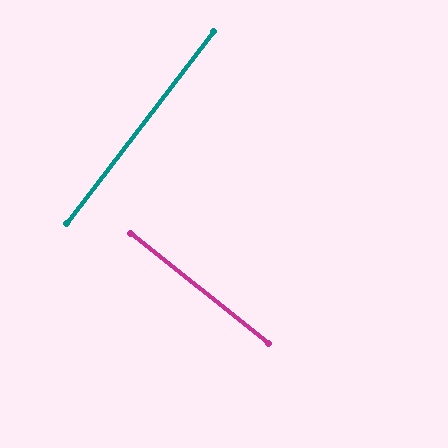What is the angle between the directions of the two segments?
Approximately 89 degrees.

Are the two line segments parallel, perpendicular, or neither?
Perpendicular — they meet at approximately 89°.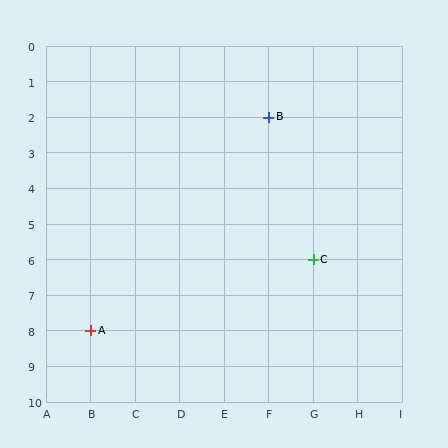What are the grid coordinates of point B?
Point B is at grid coordinates (F, 2).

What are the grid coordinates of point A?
Point A is at grid coordinates (B, 8).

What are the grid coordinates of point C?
Point C is at grid coordinates (G, 6).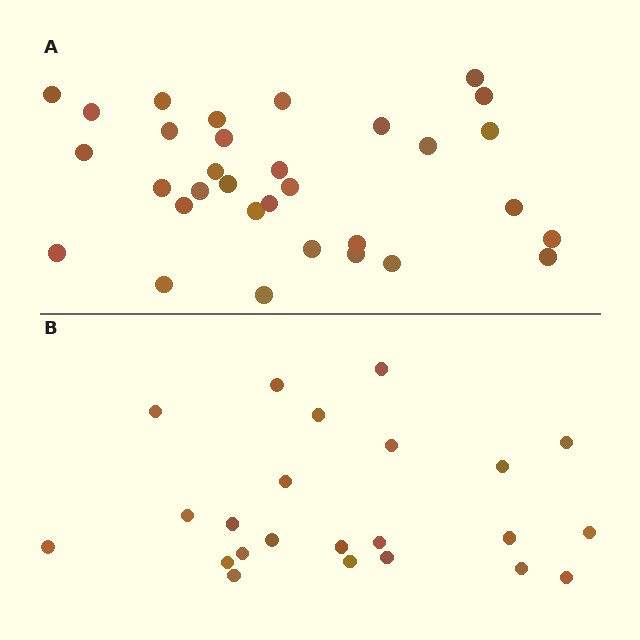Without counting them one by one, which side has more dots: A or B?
Region A (the top region) has more dots.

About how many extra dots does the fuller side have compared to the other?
Region A has roughly 8 or so more dots than region B.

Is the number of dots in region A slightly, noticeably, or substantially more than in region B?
Region A has noticeably more, but not dramatically so. The ratio is roughly 1.4 to 1.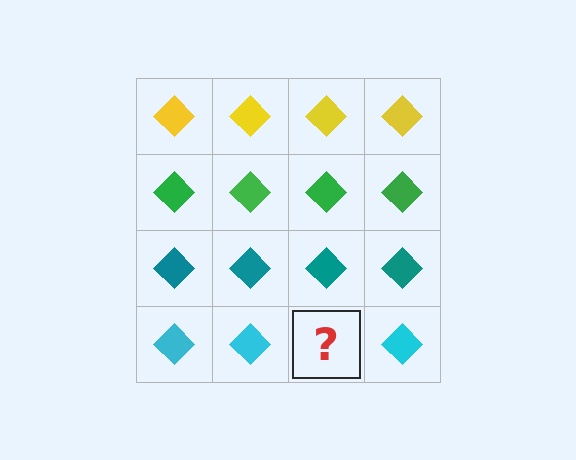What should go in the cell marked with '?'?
The missing cell should contain a cyan diamond.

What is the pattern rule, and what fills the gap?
The rule is that each row has a consistent color. The gap should be filled with a cyan diamond.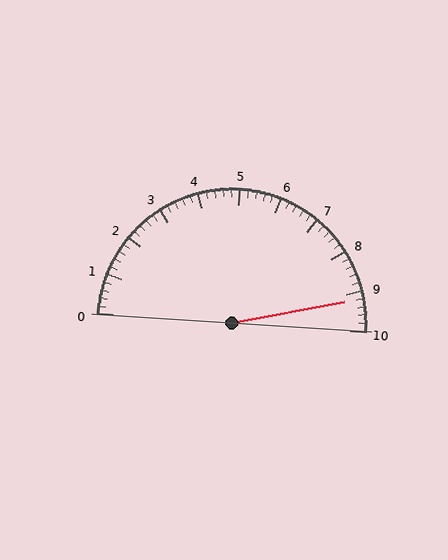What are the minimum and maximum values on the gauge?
The gauge ranges from 0 to 10.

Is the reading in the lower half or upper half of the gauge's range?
The reading is in the upper half of the range (0 to 10).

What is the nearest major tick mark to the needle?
The nearest major tick mark is 9.